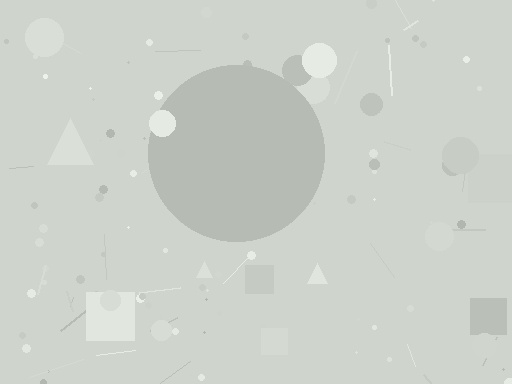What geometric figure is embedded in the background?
A circle is embedded in the background.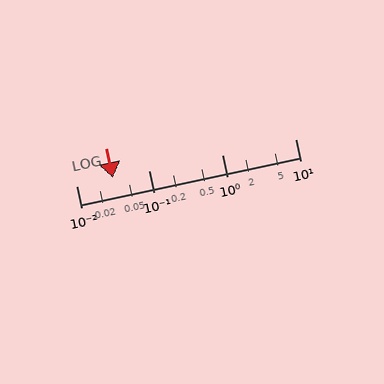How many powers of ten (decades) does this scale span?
The scale spans 3 decades, from 0.01 to 10.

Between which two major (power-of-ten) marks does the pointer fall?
The pointer is between 0.01 and 0.1.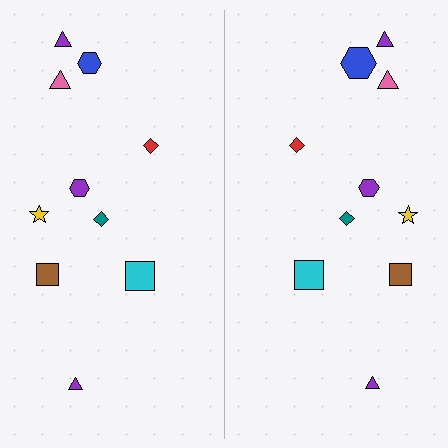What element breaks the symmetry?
The blue hexagon on the right side has a different size than its mirror counterpart.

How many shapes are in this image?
There are 20 shapes in this image.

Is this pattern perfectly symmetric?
No, the pattern is not perfectly symmetric. The blue hexagon on the right side has a different size than its mirror counterpart.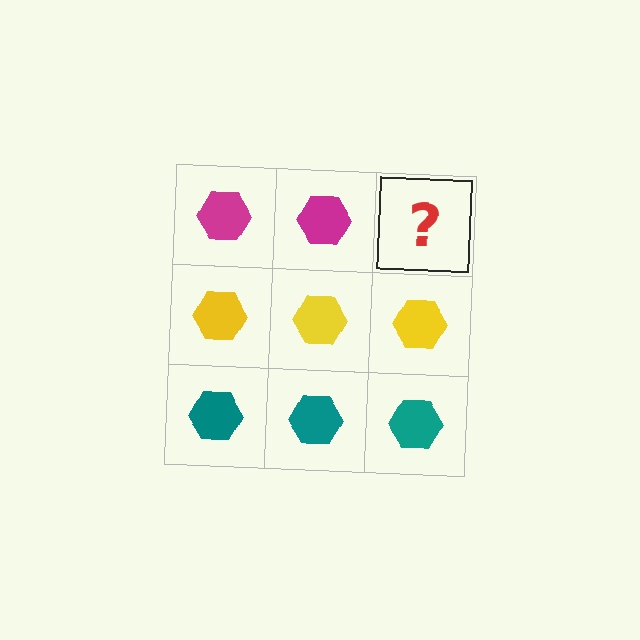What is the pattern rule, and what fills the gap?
The rule is that each row has a consistent color. The gap should be filled with a magenta hexagon.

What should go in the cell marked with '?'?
The missing cell should contain a magenta hexagon.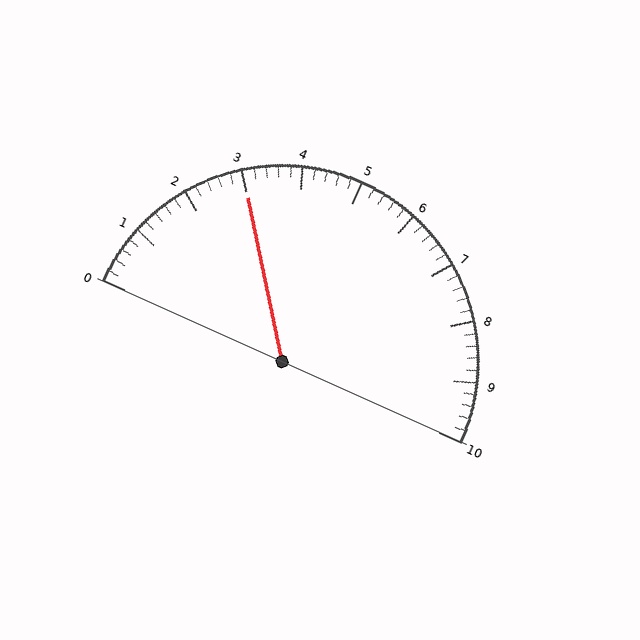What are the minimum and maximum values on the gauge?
The gauge ranges from 0 to 10.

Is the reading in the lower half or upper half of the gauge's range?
The reading is in the lower half of the range (0 to 10).